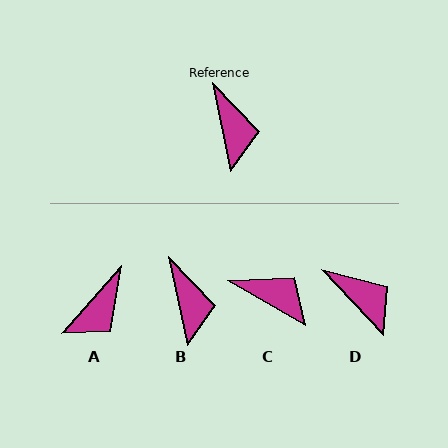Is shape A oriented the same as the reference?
No, it is off by about 53 degrees.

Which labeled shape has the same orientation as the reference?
B.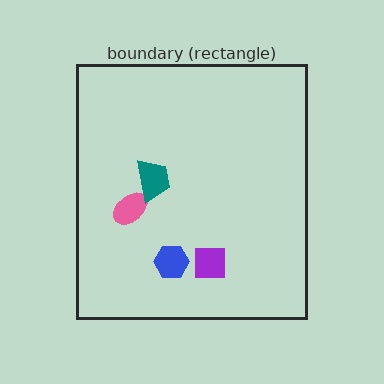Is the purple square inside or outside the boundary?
Inside.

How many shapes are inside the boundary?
4 inside, 0 outside.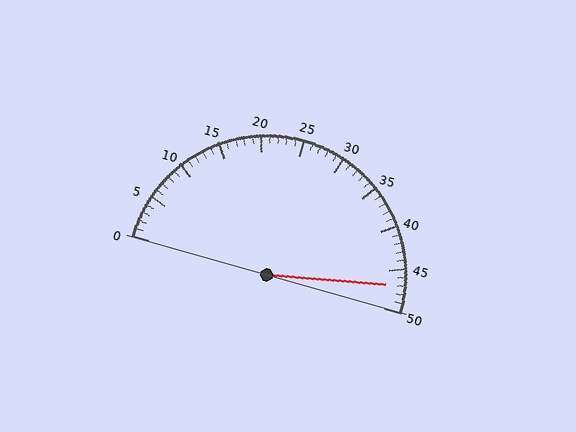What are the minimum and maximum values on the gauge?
The gauge ranges from 0 to 50.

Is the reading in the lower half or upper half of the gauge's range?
The reading is in the upper half of the range (0 to 50).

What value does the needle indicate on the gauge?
The needle indicates approximately 47.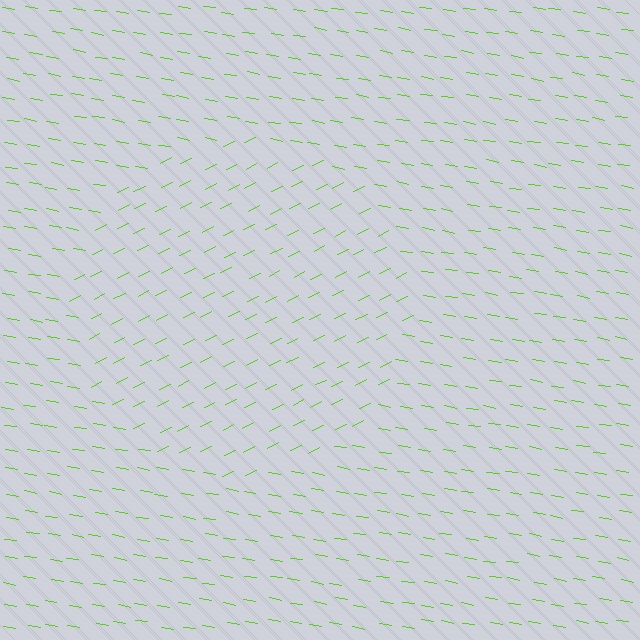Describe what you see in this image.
The image is filled with small lime line segments. A circle region in the image has lines oriented differently from the surrounding lines, creating a visible texture boundary.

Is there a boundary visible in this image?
Yes, there is a texture boundary formed by a change in line orientation.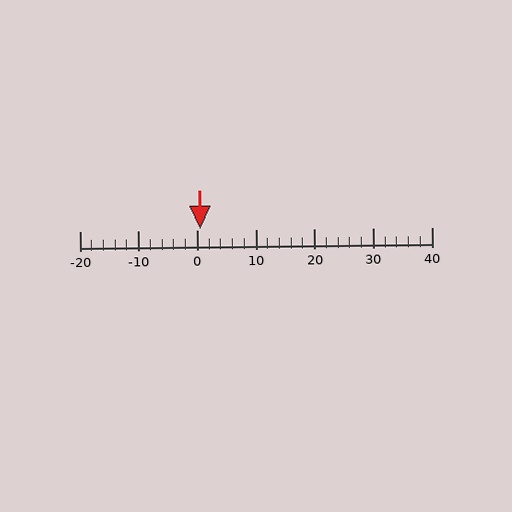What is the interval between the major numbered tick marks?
The major tick marks are spaced 10 units apart.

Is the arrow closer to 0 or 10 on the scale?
The arrow is closer to 0.